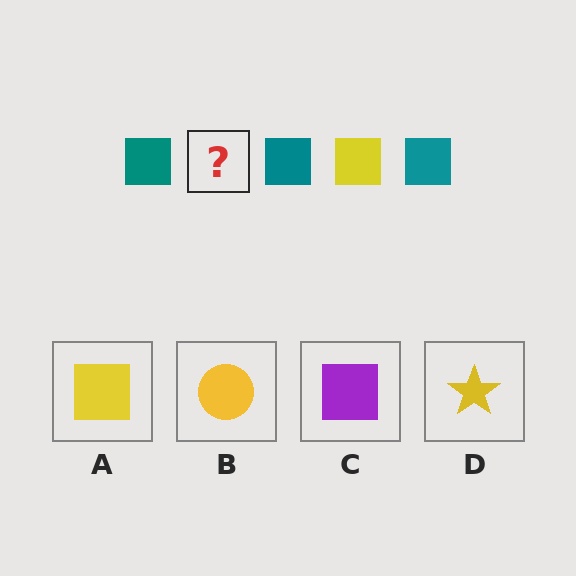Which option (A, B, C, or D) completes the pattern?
A.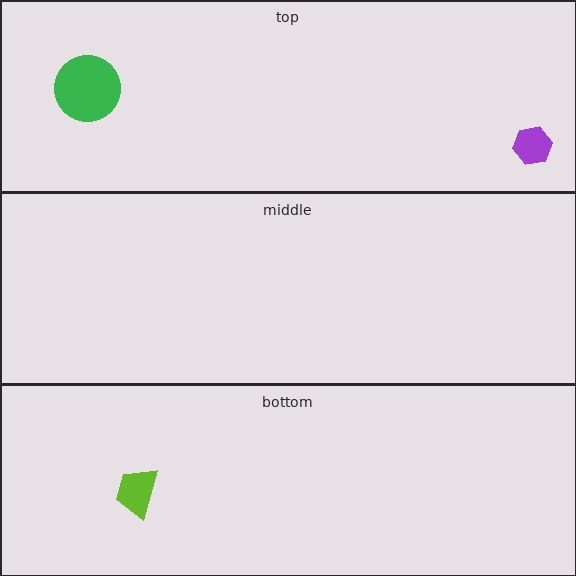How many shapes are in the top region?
2.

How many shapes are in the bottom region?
1.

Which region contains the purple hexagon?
The top region.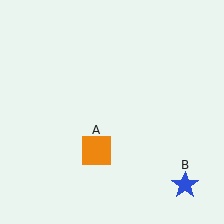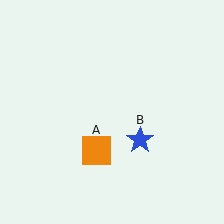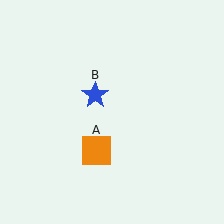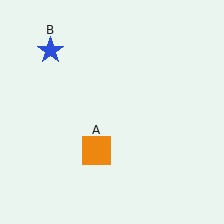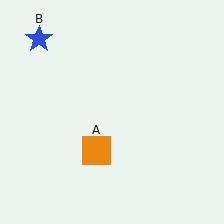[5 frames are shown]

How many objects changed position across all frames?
1 object changed position: blue star (object B).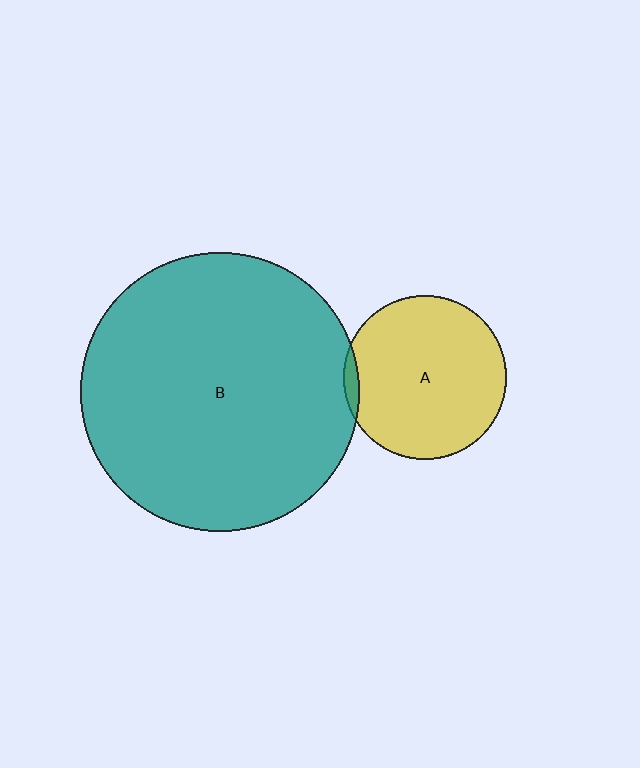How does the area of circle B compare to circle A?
Approximately 2.9 times.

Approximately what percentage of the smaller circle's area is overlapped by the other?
Approximately 5%.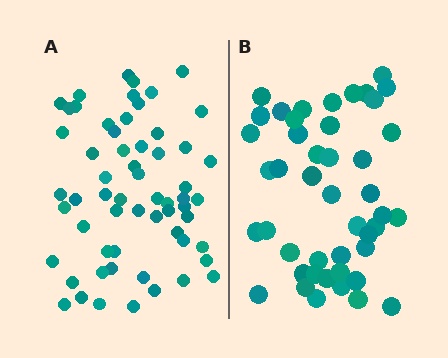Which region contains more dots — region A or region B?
Region A (the left region) has more dots.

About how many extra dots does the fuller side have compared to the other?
Region A has approximately 15 more dots than region B.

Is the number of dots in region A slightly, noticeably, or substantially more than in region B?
Region A has noticeably more, but not dramatically so. The ratio is roughly 1.3 to 1.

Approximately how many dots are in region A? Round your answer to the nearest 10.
About 60 dots.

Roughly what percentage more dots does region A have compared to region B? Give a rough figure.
About 35% more.